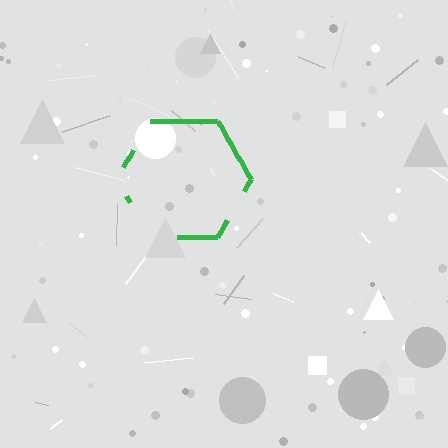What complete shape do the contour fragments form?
The contour fragments form a hexagon.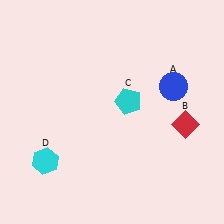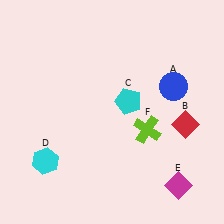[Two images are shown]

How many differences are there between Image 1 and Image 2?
There are 2 differences between the two images.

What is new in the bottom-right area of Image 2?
A magenta diamond (E) was added in the bottom-right area of Image 2.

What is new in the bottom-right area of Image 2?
A lime cross (F) was added in the bottom-right area of Image 2.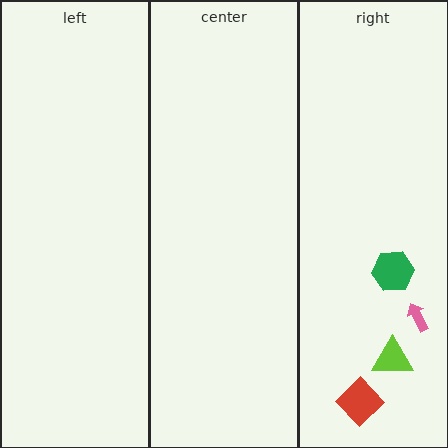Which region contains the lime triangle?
The right region.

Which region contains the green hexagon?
The right region.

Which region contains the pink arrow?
The right region.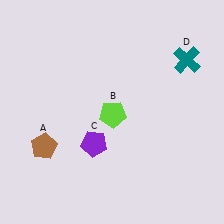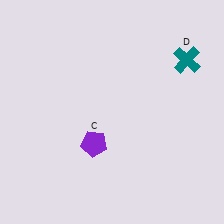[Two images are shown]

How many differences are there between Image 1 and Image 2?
There are 2 differences between the two images.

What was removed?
The brown pentagon (A), the lime pentagon (B) were removed in Image 2.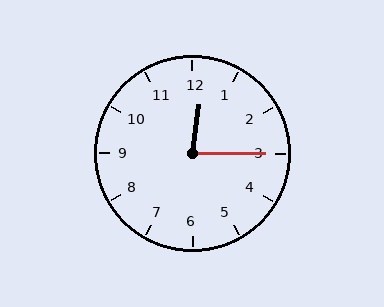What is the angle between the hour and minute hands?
Approximately 82 degrees.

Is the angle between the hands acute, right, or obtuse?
It is acute.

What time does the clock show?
12:15.